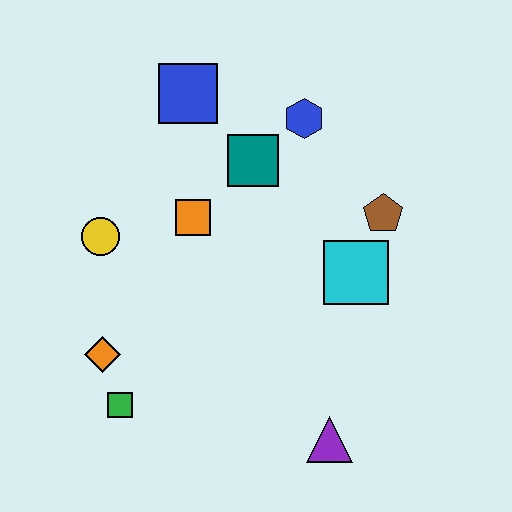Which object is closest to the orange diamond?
The green square is closest to the orange diamond.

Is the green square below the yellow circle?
Yes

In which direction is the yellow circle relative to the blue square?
The yellow circle is below the blue square.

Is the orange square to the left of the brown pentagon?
Yes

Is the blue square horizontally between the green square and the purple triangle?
Yes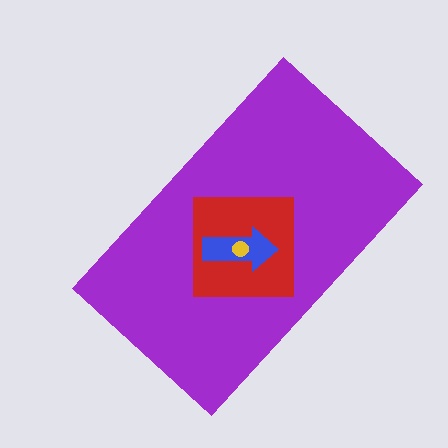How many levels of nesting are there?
4.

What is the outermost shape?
The purple rectangle.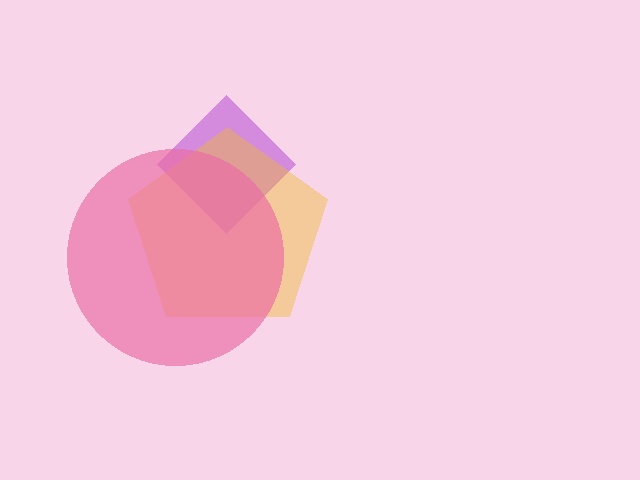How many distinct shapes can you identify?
There are 3 distinct shapes: a purple diamond, a yellow pentagon, a pink circle.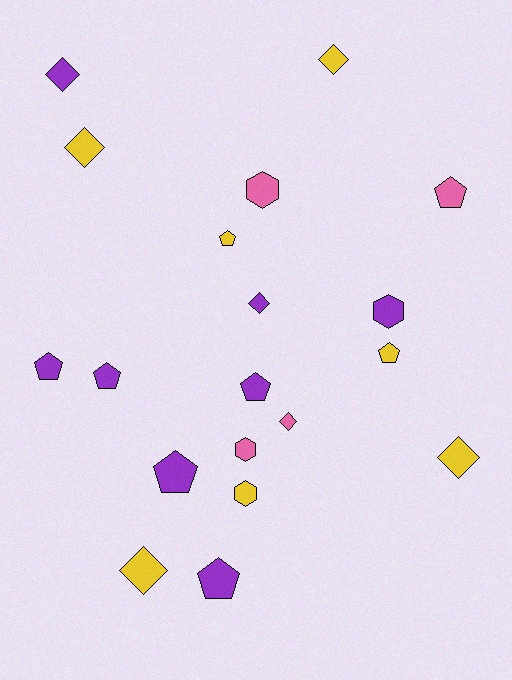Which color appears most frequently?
Purple, with 8 objects.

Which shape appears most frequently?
Pentagon, with 8 objects.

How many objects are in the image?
There are 19 objects.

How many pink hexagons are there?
There are 2 pink hexagons.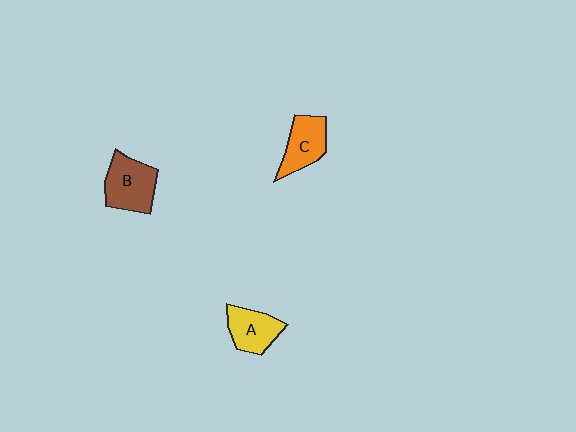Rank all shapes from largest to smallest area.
From largest to smallest: B (brown), C (orange), A (yellow).